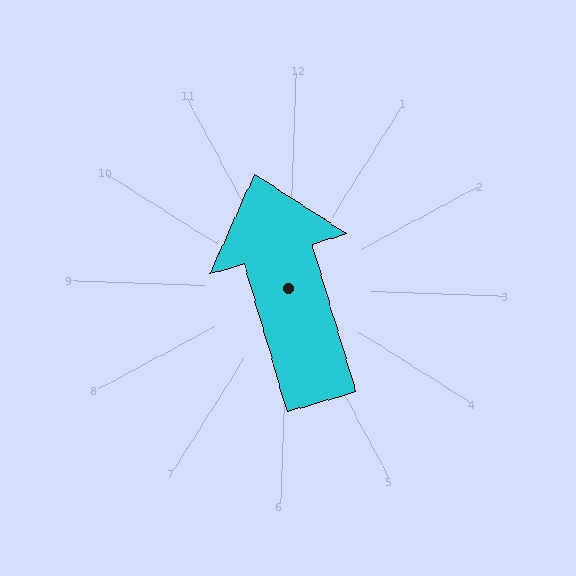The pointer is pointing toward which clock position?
Roughly 11 o'clock.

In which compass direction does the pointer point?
North.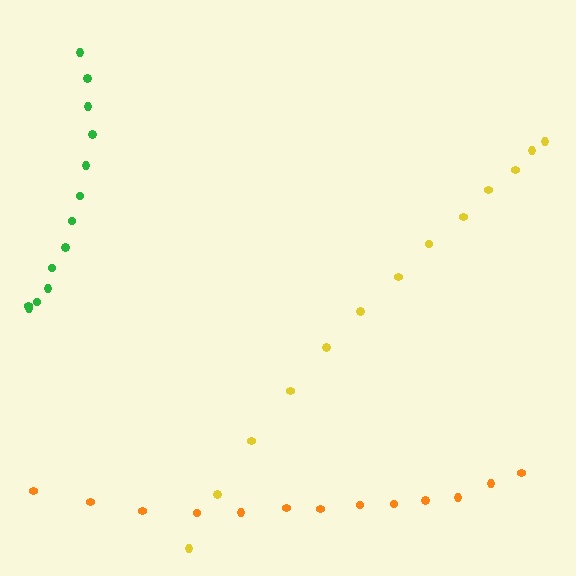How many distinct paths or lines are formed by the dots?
There are 3 distinct paths.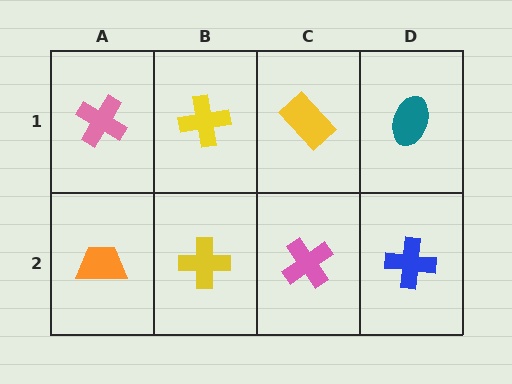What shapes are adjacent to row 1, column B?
A yellow cross (row 2, column B), a pink cross (row 1, column A), a yellow rectangle (row 1, column C).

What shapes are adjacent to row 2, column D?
A teal ellipse (row 1, column D), a pink cross (row 2, column C).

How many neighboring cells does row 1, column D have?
2.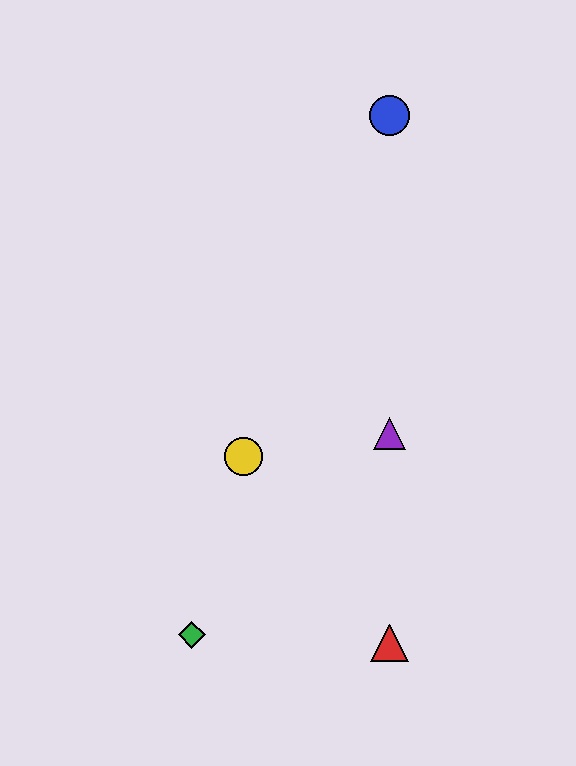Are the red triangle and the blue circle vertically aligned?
Yes, both are at x≈390.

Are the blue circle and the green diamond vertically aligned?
No, the blue circle is at x≈390 and the green diamond is at x≈192.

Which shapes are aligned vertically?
The red triangle, the blue circle, the purple triangle are aligned vertically.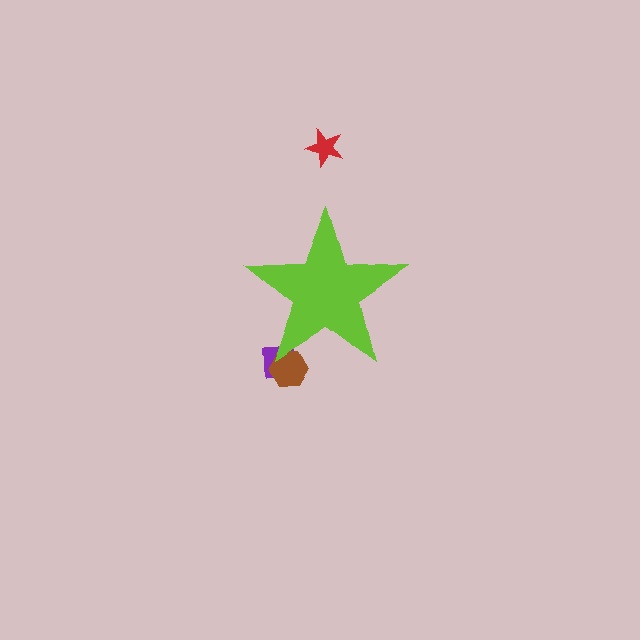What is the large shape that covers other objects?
A lime star.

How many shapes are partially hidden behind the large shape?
2 shapes are partially hidden.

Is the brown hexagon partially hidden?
Yes, the brown hexagon is partially hidden behind the lime star.